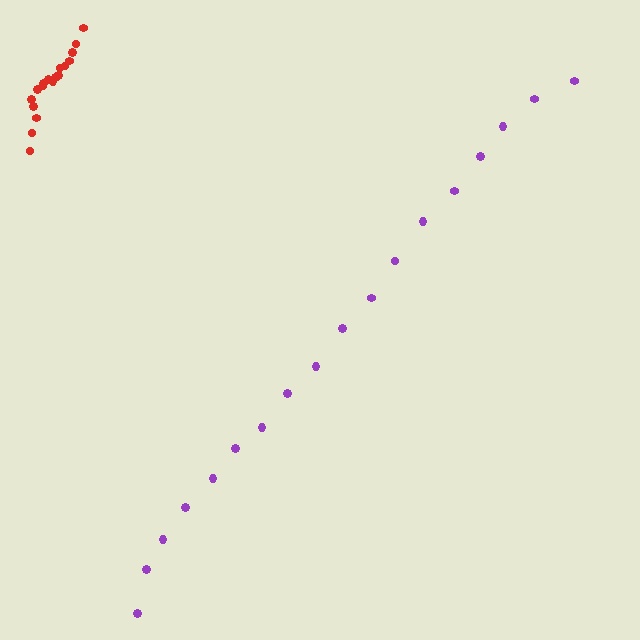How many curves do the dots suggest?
There are 2 distinct paths.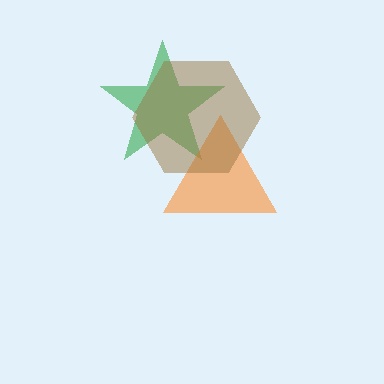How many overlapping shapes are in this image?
There are 3 overlapping shapes in the image.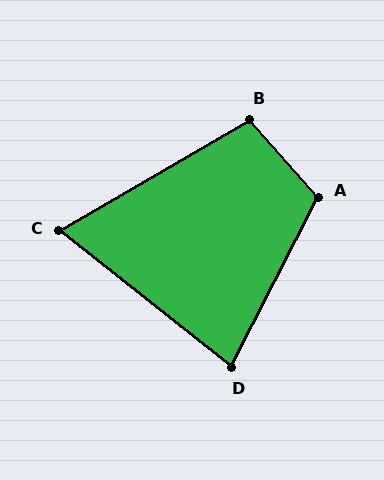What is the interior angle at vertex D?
Approximately 79 degrees (acute).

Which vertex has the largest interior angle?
A, at approximately 111 degrees.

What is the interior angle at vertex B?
Approximately 101 degrees (obtuse).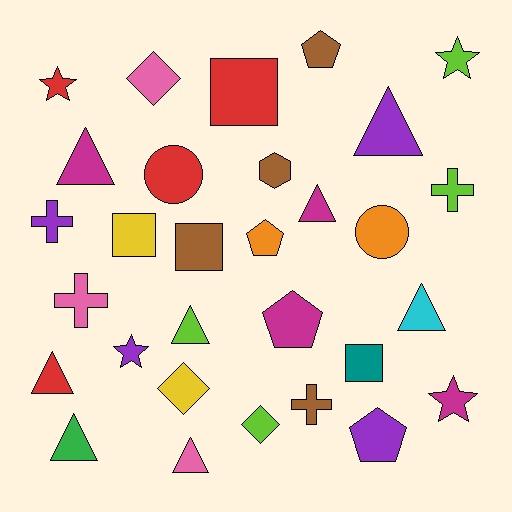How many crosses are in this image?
There are 4 crosses.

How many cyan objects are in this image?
There is 1 cyan object.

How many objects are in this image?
There are 30 objects.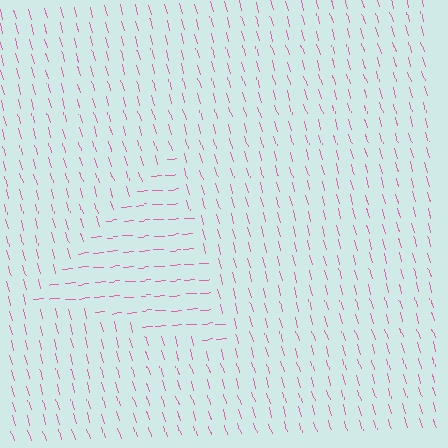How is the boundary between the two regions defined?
The boundary is defined purely by a change in line orientation (approximately 79 degrees difference). All lines are the same color and thickness.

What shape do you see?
I see a triangle.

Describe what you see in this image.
The image is filled with small pink line segments. A triangle region in the image has lines oriented differently from the surrounding lines, creating a visible texture boundary.